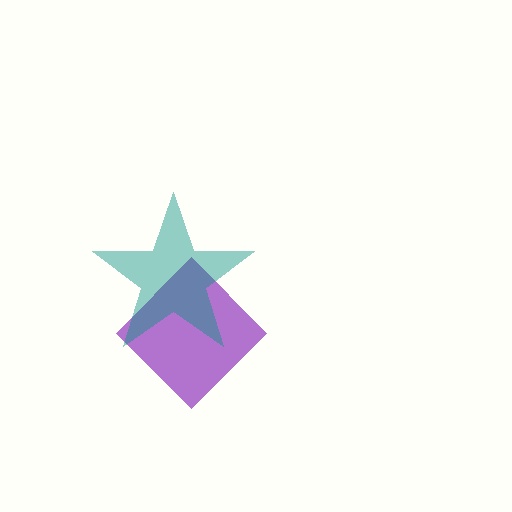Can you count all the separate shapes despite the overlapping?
Yes, there are 2 separate shapes.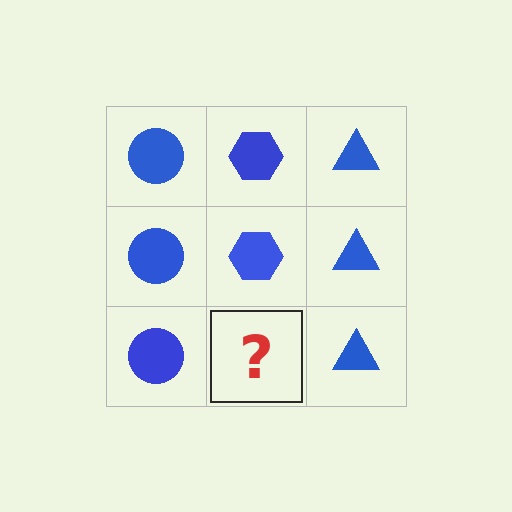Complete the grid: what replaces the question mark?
The question mark should be replaced with a blue hexagon.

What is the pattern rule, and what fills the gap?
The rule is that each column has a consistent shape. The gap should be filled with a blue hexagon.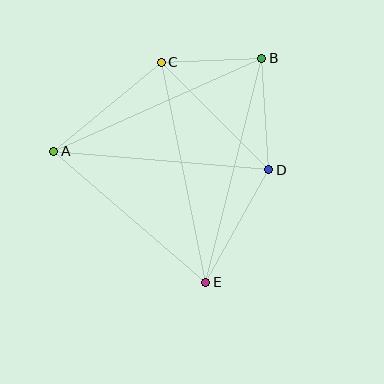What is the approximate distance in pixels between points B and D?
The distance between B and D is approximately 112 pixels.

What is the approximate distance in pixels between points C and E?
The distance between C and E is approximately 225 pixels.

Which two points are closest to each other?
Points B and C are closest to each other.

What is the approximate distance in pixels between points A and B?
The distance between A and B is approximately 228 pixels.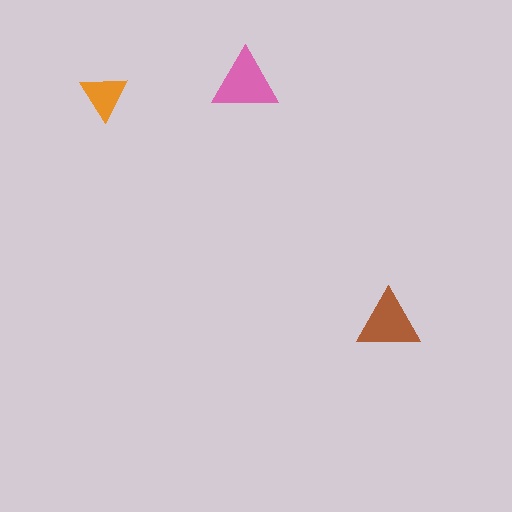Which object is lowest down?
The brown triangle is bottommost.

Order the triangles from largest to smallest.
the pink one, the brown one, the orange one.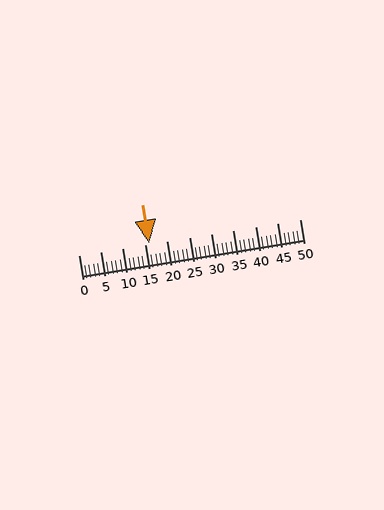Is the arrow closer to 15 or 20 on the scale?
The arrow is closer to 15.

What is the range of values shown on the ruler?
The ruler shows values from 0 to 50.